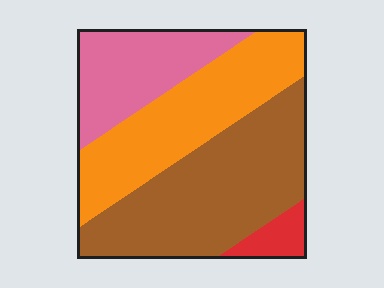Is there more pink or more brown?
Brown.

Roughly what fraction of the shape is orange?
Orange covers around 30% of the shape.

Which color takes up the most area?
Brown, at roughly 40%.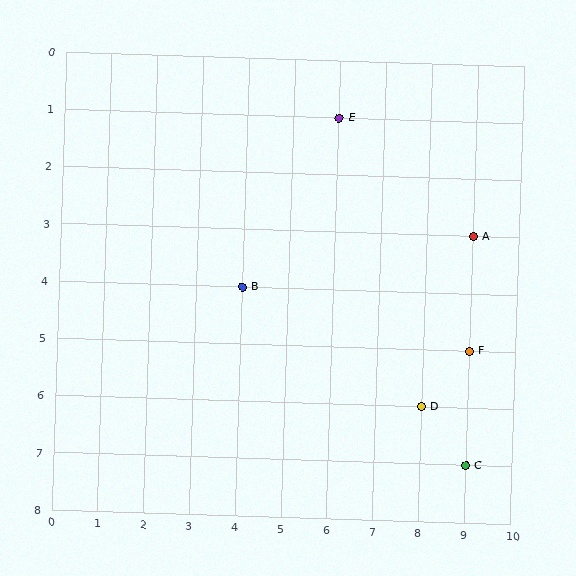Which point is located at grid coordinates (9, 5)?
Point F is at (9, 5).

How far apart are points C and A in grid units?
Points C and A are 4 rows apart.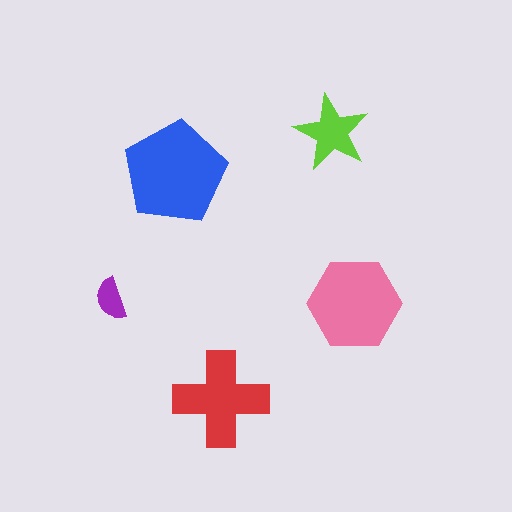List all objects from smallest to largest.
The purple semicircle, the lime star, the red cross, the pink hexagon, the blue pentagon.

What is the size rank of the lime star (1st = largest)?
4th.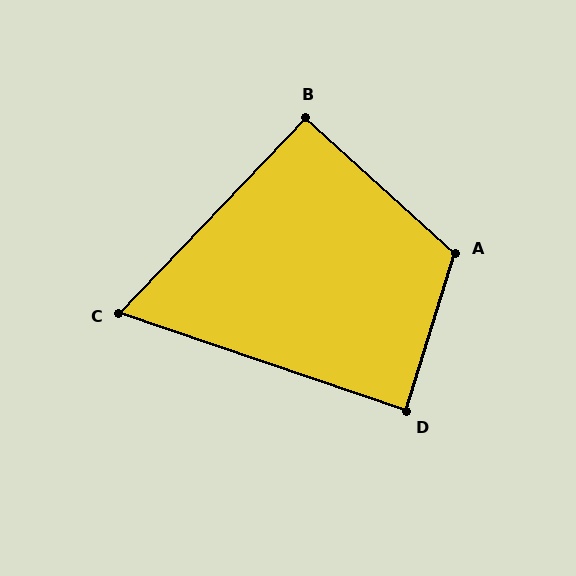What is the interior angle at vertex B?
Approximately 92 degrees (approximately right).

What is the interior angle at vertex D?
Approximately 88 degrees (approximately right).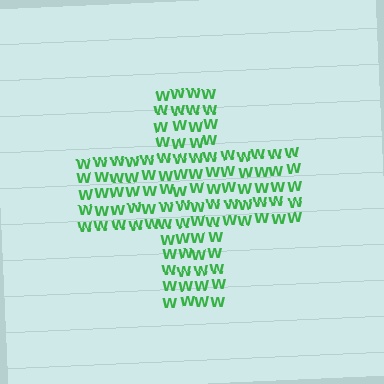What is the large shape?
The large shape is a cross.